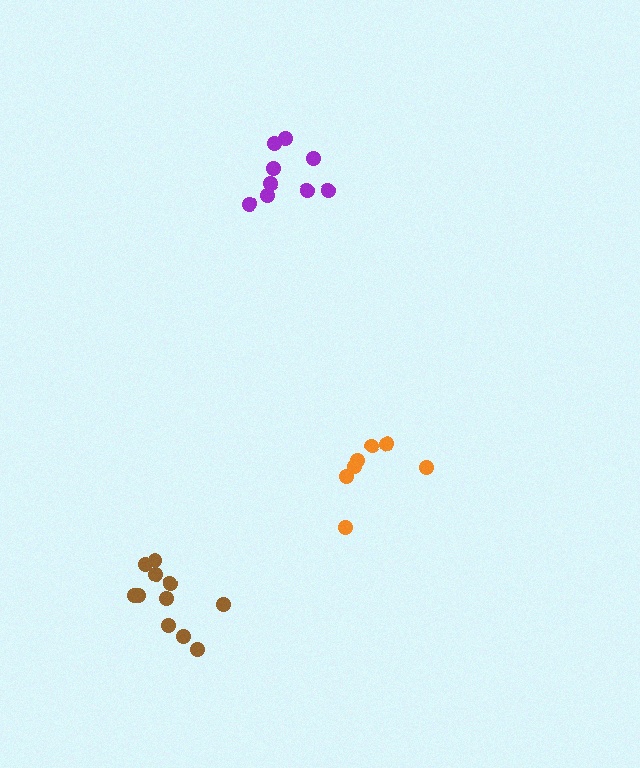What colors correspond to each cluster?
The clusters are colored: brown, orange, purple.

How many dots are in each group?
Group 1: 11 dots, Group 2: 7 dots, Group 3: 9 dots (27 total).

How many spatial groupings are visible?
There are 3 spatial groupings.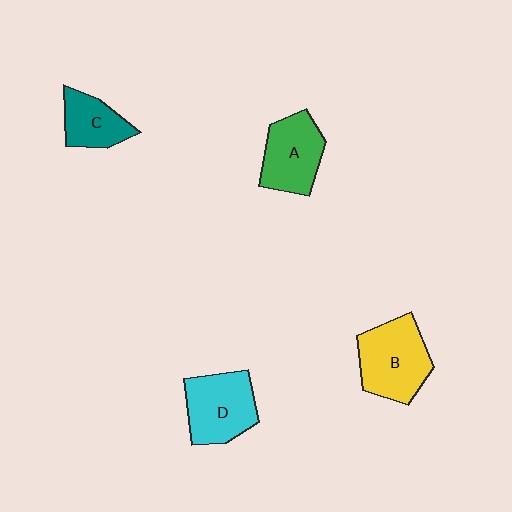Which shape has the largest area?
Shape B (yellow).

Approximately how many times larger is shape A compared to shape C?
Approximately 1.4 times.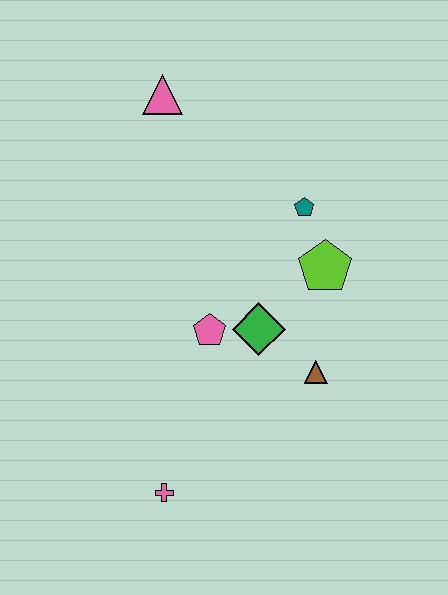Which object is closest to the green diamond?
The pink pentagon is closest to the green diamond.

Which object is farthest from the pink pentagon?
The pink triangle is farthest from the pink pentagon.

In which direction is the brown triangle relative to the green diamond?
The brown triangle is to the right of the green diamond.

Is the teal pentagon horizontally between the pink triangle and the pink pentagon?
No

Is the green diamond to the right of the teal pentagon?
No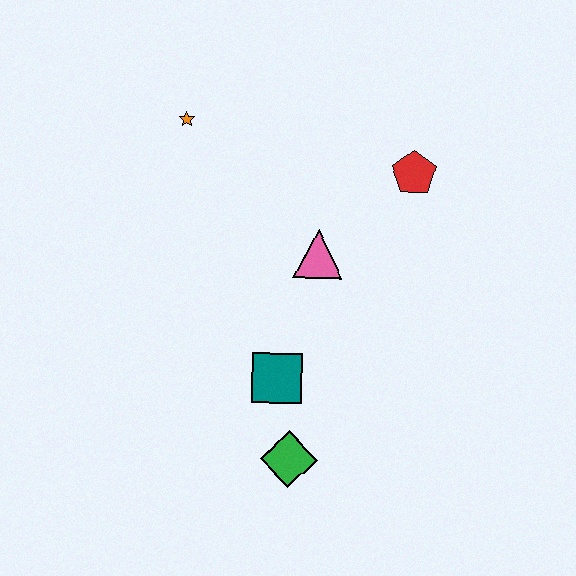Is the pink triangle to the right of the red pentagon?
No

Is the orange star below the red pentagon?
No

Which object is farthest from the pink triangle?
The green diamond is farthest from the pink triangle.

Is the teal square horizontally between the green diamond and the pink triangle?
No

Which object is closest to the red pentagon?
The pink triangle is closest to the red pentagon.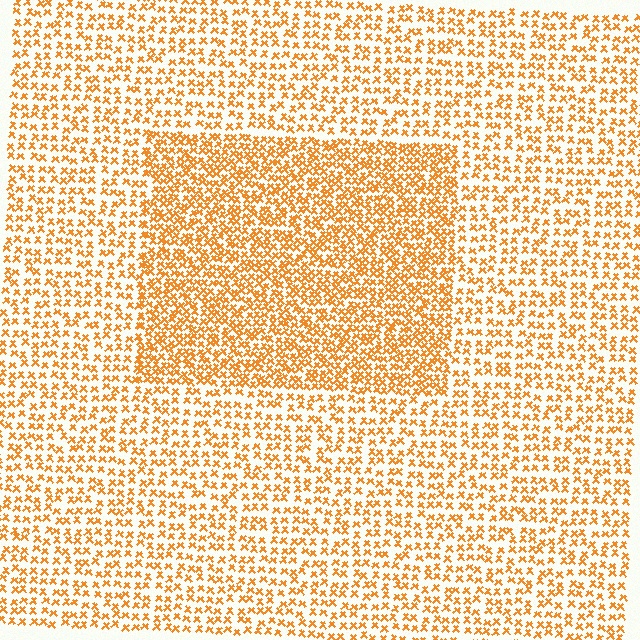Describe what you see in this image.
The image contains small orange elements arranged at two different densities. A rectangle-shaped region is visible where the elements are more densely packed than the surrounding area.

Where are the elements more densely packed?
The elements are more densely packed inside the rectangle boundary.